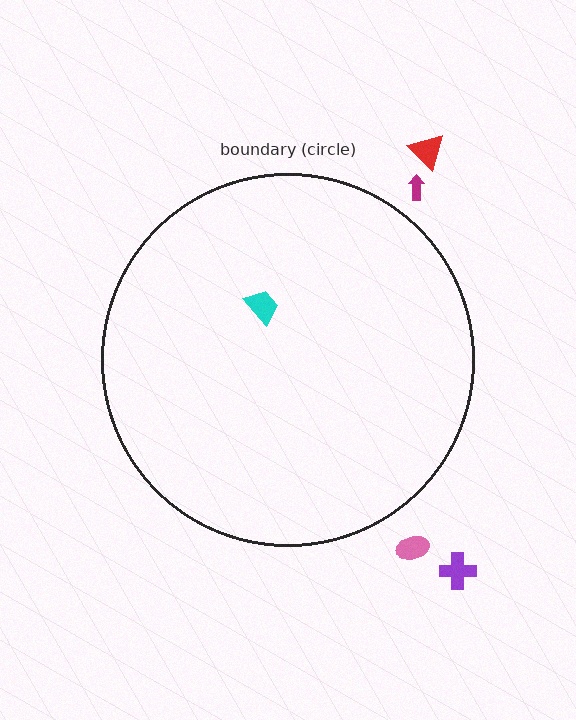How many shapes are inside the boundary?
1 inside, 4 outside.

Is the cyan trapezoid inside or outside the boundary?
Inside.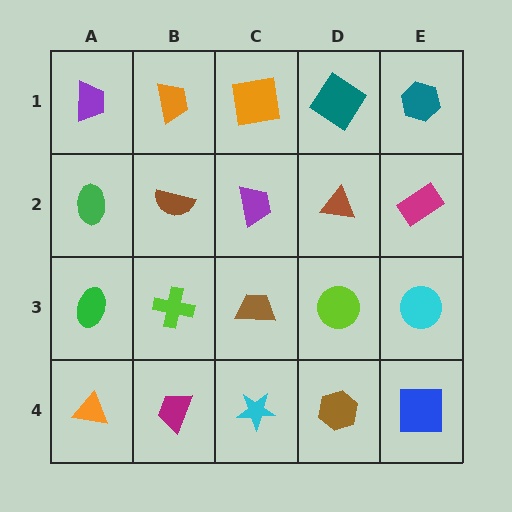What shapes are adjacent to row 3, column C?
A purple trapezoid (row 2, column C), a cyan star (row 4, column C), a lime cross (row 3, column B), a lime circle (row 3, column D).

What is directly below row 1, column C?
A purple trapezoid.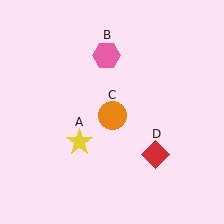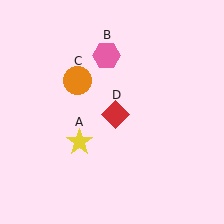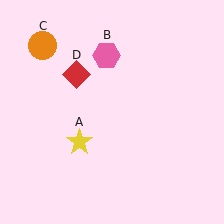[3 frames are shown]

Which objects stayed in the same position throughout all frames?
Yellow star (object A) and pink hexagon (object B) remained stationary.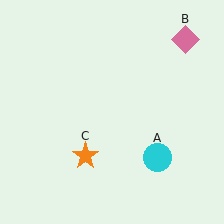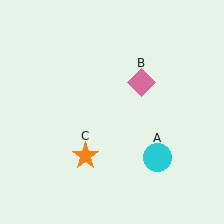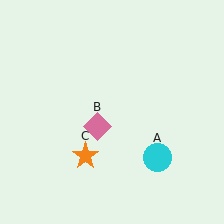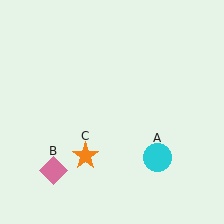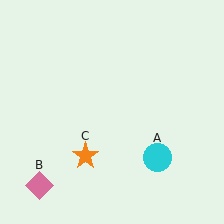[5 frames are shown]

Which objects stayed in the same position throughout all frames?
Cyan circle (object A) and orange star (object C) remained stationary.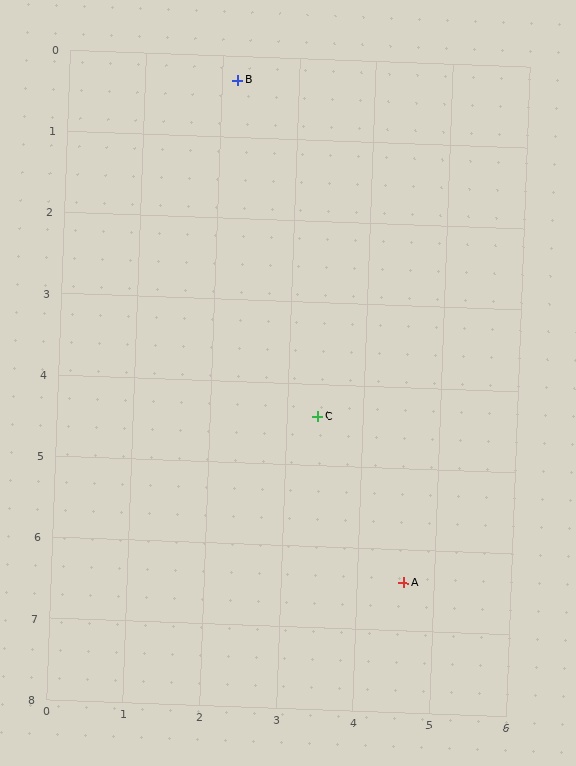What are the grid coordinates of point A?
Point A is at approximately (4.6, 6.4).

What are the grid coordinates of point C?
Point C is at approximately (3.4, 4.4).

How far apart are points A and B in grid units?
Points A and B are about 6.6 grid units apart.